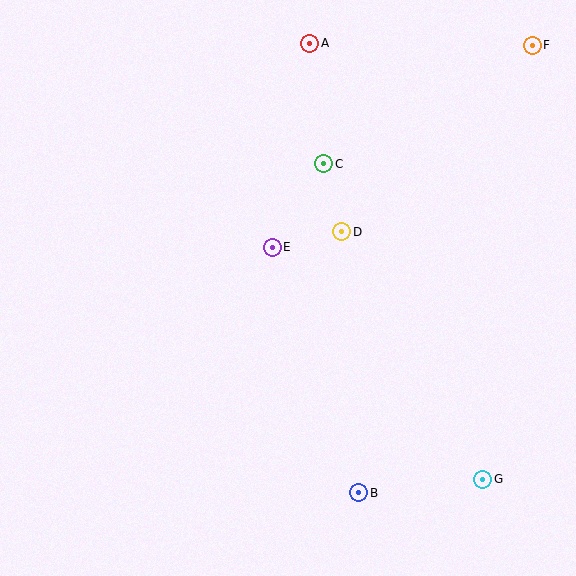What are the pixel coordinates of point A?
Point A is at (310, 43).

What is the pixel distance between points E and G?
The distance between E and G is 314 pixels.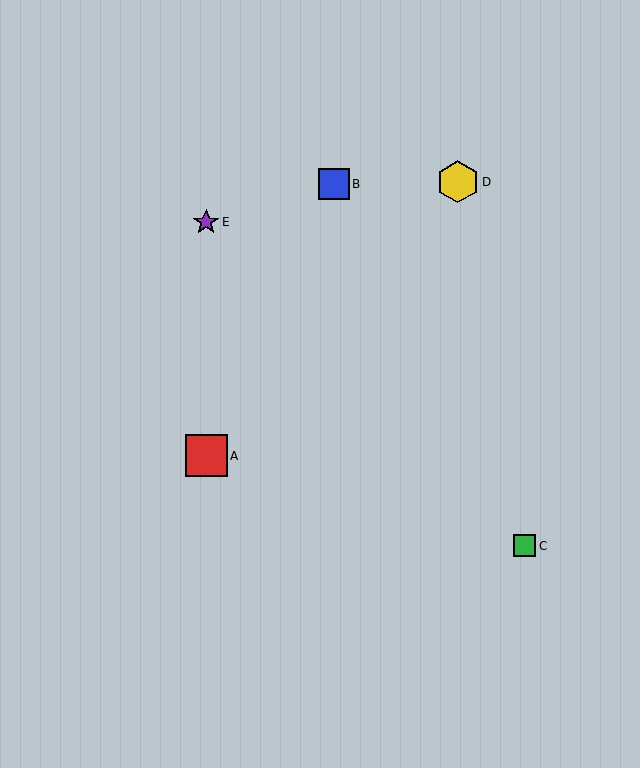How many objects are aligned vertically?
2 objects (A, E) are aligned vertically.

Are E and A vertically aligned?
Yes, both are at x≈206.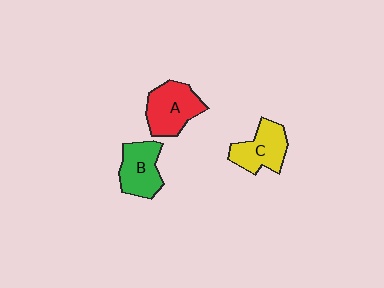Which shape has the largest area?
Shape A (red).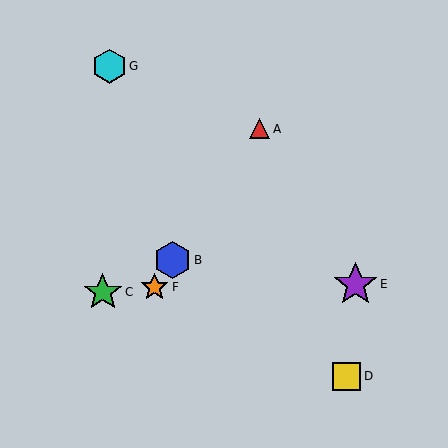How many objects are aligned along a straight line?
3 objects (A, B, F) are aligned along a straight line.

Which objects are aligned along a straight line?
Objects A, B, F are aligned along a straight line.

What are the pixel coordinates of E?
Object E is at (356, 284).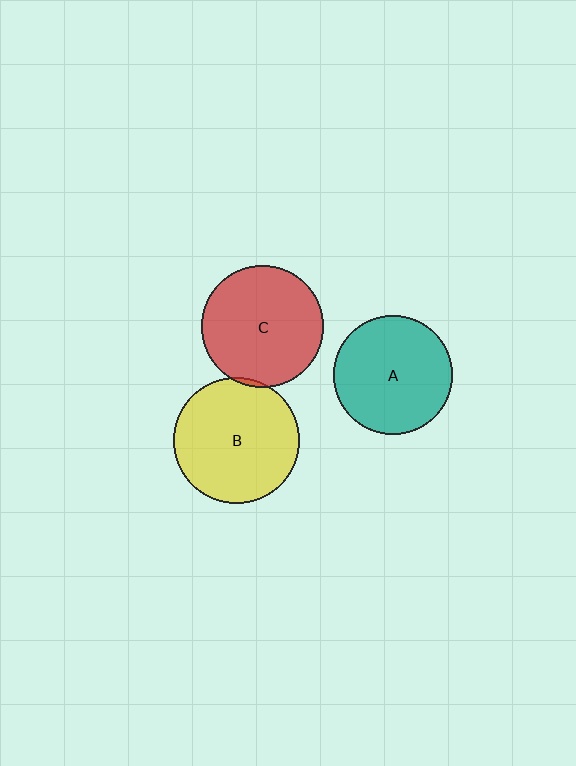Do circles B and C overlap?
Yes.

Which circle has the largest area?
Circle B (yellow).